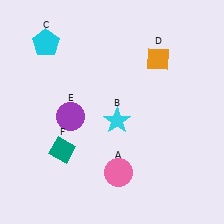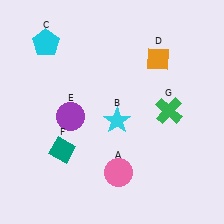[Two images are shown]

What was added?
A green cross (G) was added in Image 2.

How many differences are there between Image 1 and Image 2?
There is 1 difference between the two images.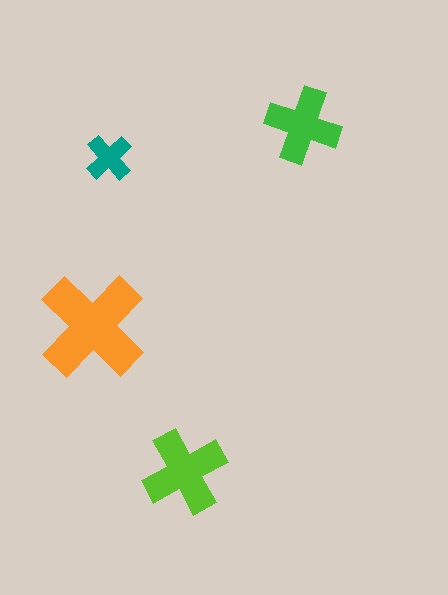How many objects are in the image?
There are 4 objects in the image.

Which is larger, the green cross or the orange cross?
The orange one.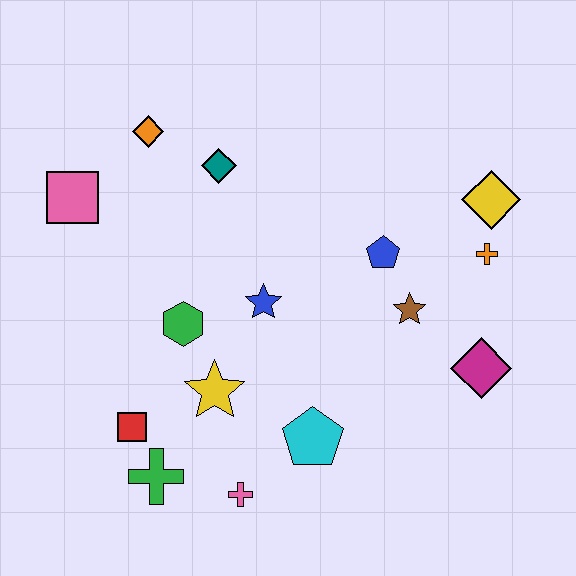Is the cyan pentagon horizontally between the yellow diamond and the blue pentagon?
No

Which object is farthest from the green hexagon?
The yellow diamond is farthest from the green hexagon.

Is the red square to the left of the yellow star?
Yes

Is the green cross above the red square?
No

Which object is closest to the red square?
The green cross is closest to the red square.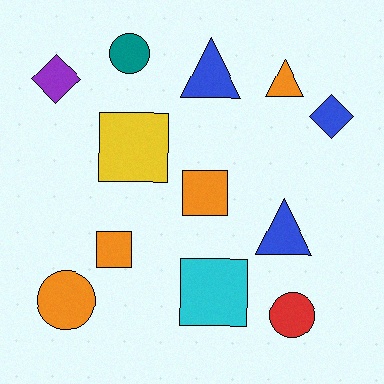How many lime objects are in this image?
There are no lime objects.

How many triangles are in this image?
There are 3 triangles.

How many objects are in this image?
There are 12 objects.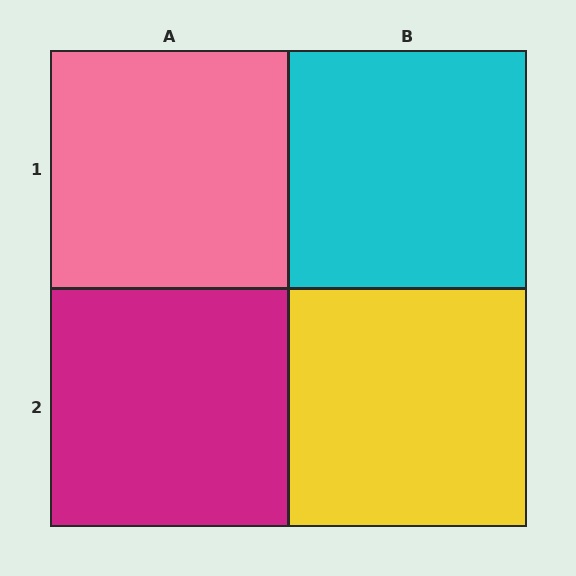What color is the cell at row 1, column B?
Cyan.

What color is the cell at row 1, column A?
Pink.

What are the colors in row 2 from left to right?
Magenta, yellow.